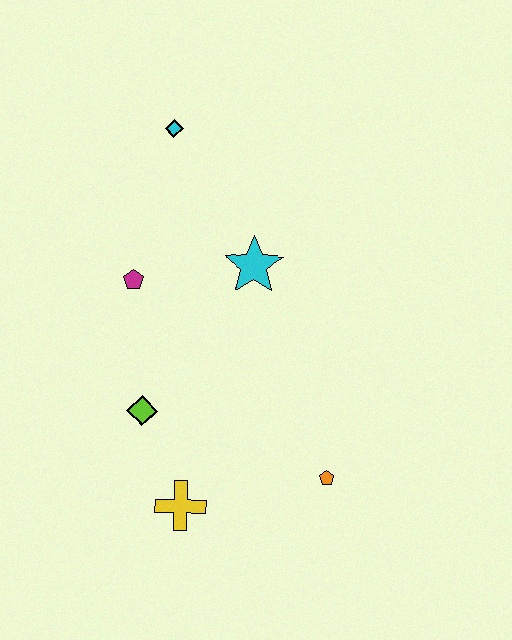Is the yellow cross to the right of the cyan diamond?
Yes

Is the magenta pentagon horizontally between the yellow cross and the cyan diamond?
No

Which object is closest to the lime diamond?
The yellow cross is closest to the lime diamond.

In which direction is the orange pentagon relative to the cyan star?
The orange pentagon is below the cyan star.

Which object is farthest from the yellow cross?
The cyan diamond is farthest from the yellow cross.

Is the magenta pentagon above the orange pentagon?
Yes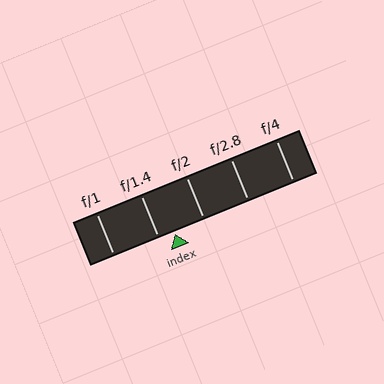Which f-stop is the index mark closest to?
The index mark is closest to f/1.4.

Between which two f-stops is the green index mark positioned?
The index mark is between f/1.4 and f/2.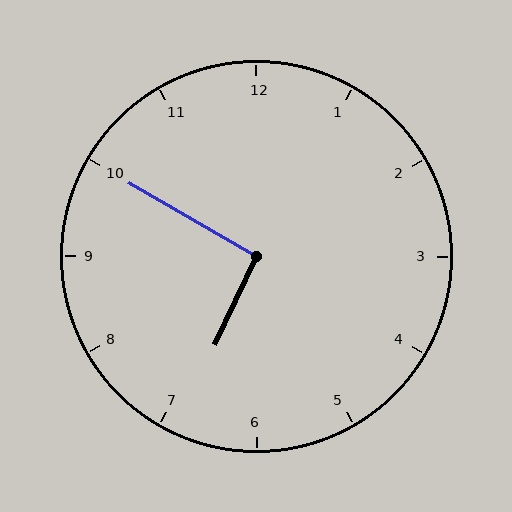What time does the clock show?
6:50.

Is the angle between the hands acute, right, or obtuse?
It is right.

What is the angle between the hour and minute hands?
Approximately 95 degrees.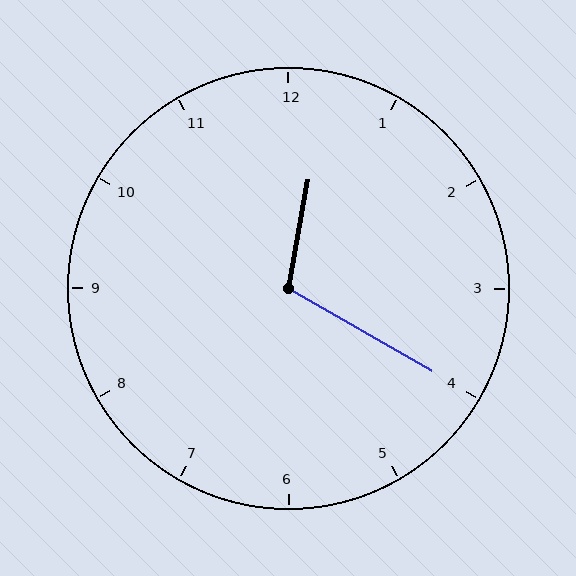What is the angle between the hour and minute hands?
Approximately 110 degrees.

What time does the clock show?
12:20.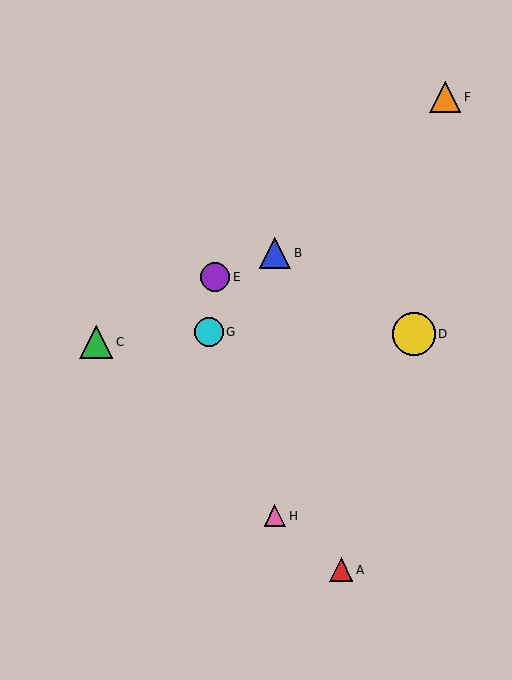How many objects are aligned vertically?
2 objects (B, H) are aligned vertically.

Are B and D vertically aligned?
No, B is at x≈275 and D is at x≈414.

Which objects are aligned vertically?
Objects B, H are aligned vertically.